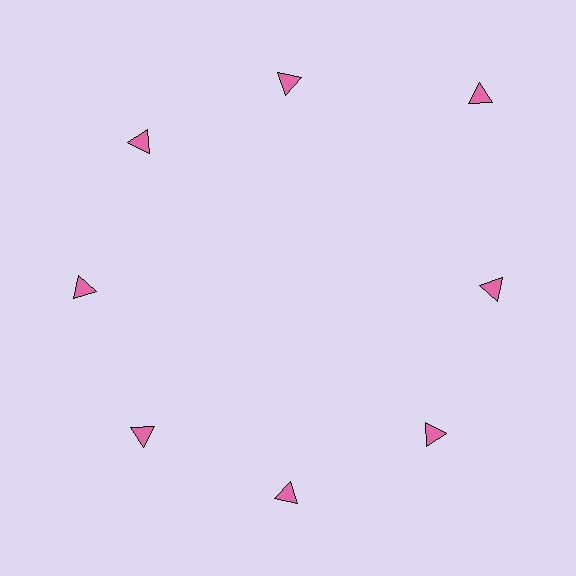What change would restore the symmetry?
The symmetry would be restored by moving it inward, back onto the ring so that all 8 triangles sit at equal angles and equal distance from the center.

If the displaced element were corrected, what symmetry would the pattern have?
It would have 8-fold rotational symmetry — the pattern would map onto itself every 45 degrees.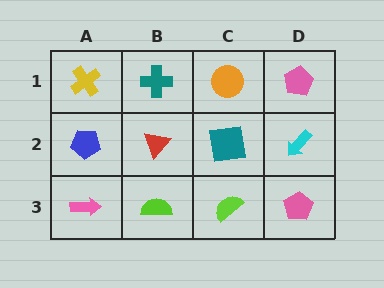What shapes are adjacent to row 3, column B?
A red triangle (row 2, column B), a pink arrow (row 3, column A), a lime semicircle (row 3, column C).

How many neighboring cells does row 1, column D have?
2.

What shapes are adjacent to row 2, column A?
A yellow cross (row 1, column A), a pink arrow (row 3, column A), a red triangle (row 2, column B).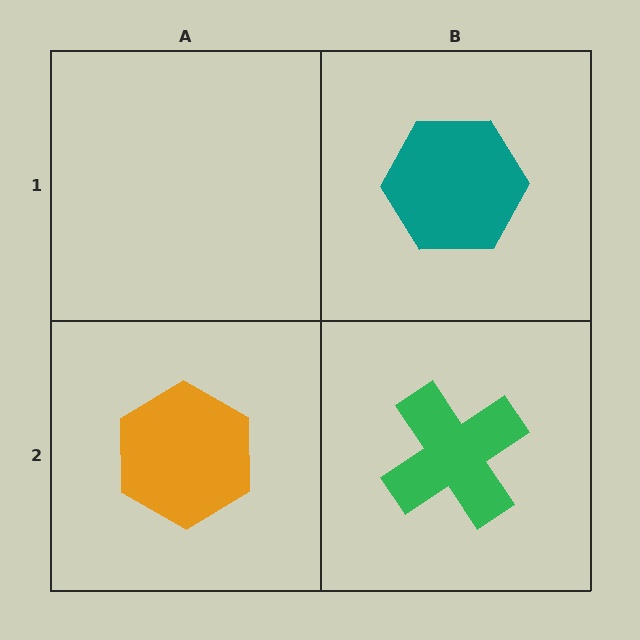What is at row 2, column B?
A green cross.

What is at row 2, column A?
An orange hexagon.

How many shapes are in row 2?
2 shapes.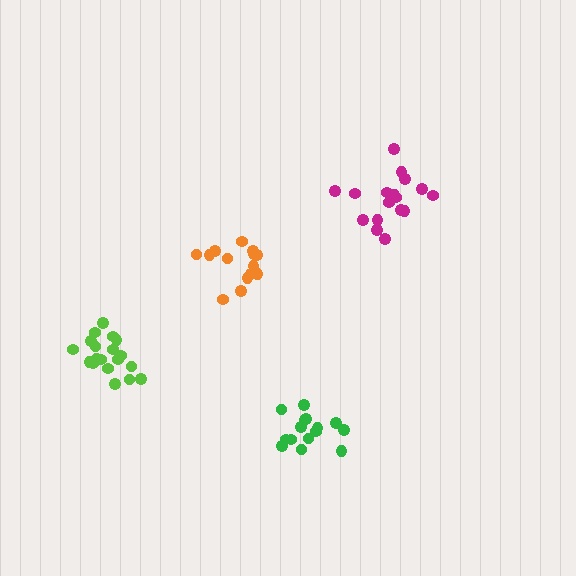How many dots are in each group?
Group 1: 15 dots, Group 2: 17 dots, Group 3: 19 dots, Group 4: 14 dots (65 total).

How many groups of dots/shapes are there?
There are 4 groups.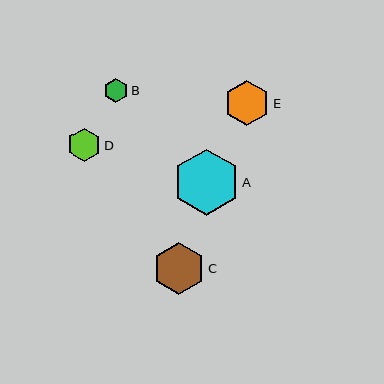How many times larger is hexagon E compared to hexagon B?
Hexagon E is approximately 1.9 times the size of hexagon B.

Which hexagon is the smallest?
Hexagon B is the smallest with a size of approximately 24 pixels.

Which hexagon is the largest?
Hexagon A is the largest with a size of approximately 66 pixels.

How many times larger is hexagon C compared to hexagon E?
Hexagon C is approximately 1.1 times the size of hexagon E.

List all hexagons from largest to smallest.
From largest to smallest: A, C, E, D, B.